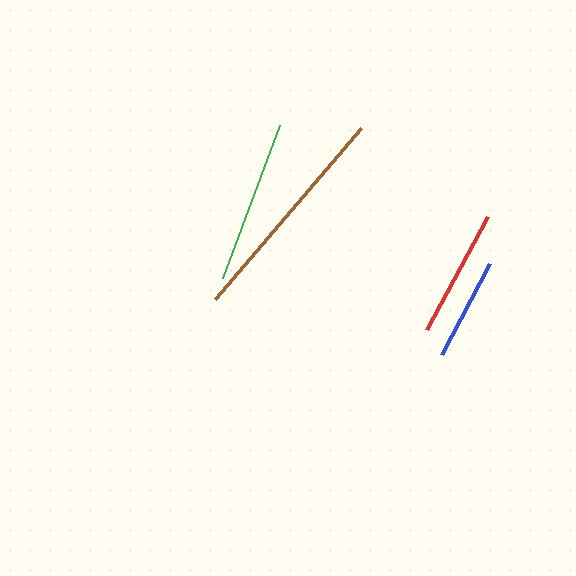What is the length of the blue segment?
The blue segment is approximately 102 pixels long.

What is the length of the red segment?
The red segment is approximately 129 pixels long.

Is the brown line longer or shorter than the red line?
The brown line is longer than the red line.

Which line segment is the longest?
The brown line is the longest at approximately 225 pixels.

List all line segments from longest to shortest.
From longest to shortest: brown, green, red, blue.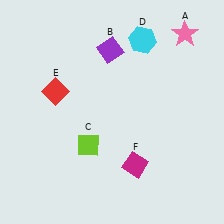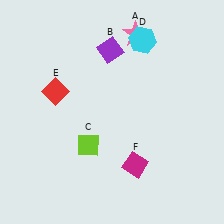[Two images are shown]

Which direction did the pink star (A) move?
The pink star (A) moved left.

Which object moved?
The pink star (A) moved left.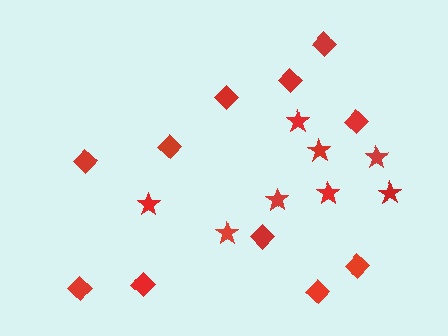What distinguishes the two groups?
There are 2 groups: one group of stars (8) and one group of diamonds (11).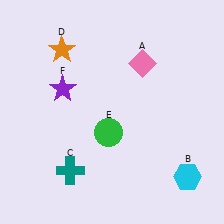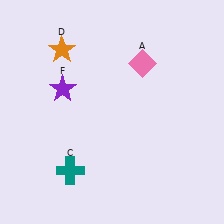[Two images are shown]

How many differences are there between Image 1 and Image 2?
There are 2 differences between the two images.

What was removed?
The green circle (E), the cyan hexagon (B) were removed in Image 2.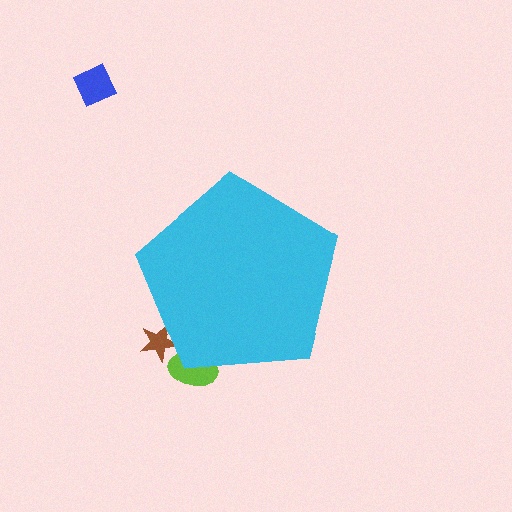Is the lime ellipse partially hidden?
Yes, the lime ellipse is partially hidden behind the cyan pentagon.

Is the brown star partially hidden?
Yes, the brown star is partially hidden behind the cyan pentagon.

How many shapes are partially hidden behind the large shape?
2 shapes are partially hidden.